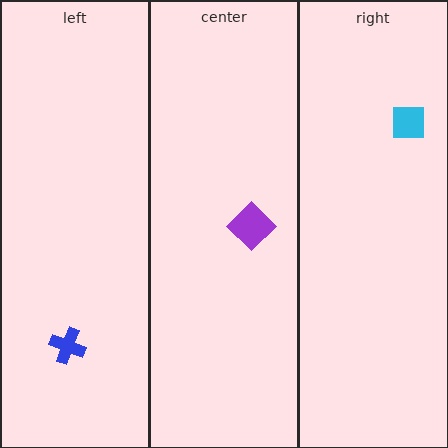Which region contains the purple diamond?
The center region.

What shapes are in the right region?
The cyan square.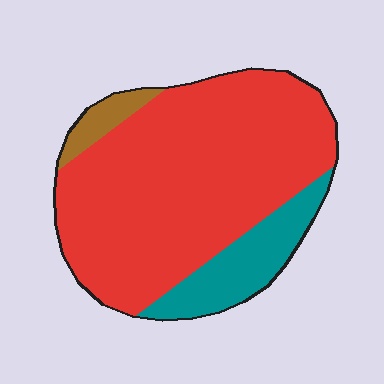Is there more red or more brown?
Red.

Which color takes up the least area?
Brown, at roughly 5%.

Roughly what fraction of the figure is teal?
Teal takes up less than a quarter of the figure.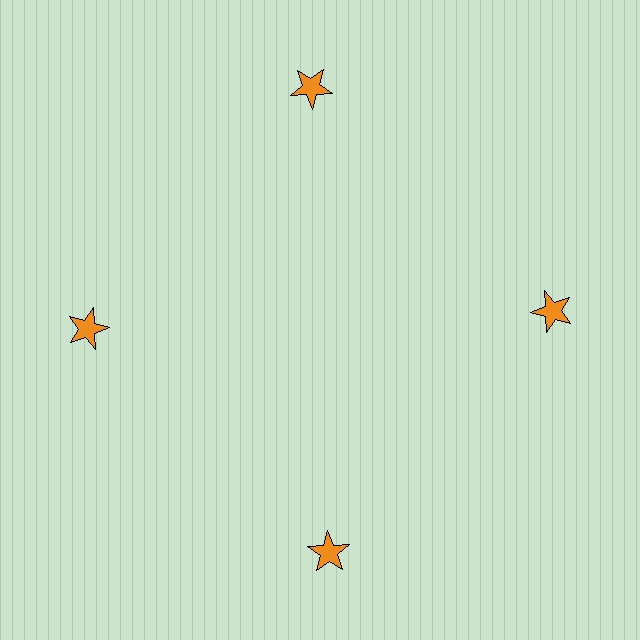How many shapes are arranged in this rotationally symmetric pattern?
There are 4 shapes, arranged in 4 groups of 1.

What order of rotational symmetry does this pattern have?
This pattern has 4-fold rotational symmetry.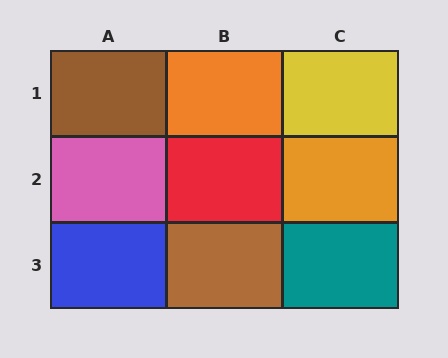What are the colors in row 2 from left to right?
Pink, red, orange.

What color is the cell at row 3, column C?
Teal.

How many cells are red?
1 cell is red.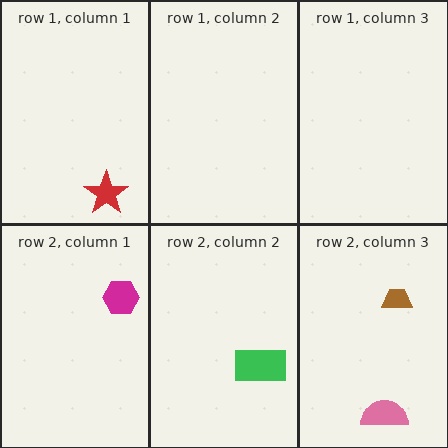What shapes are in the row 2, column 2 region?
The green rectangle.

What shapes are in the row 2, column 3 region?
The pink semicircle, the brown trapezoid.